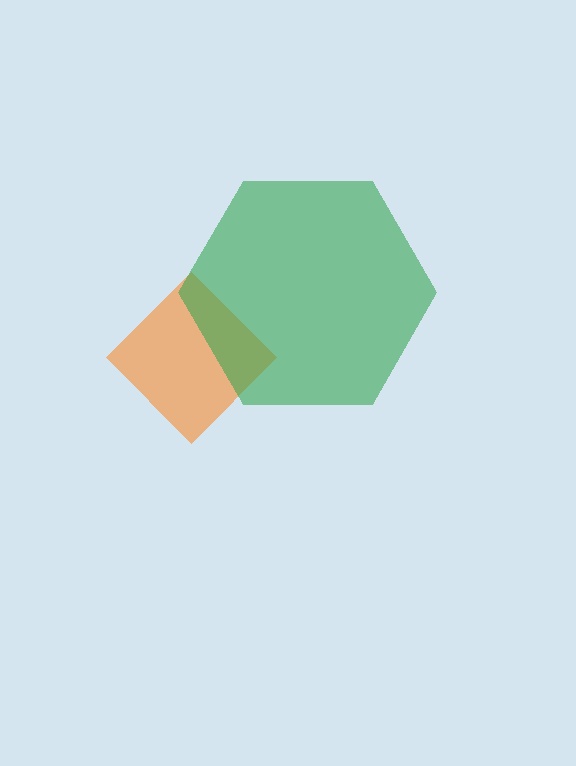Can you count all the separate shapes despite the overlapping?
Yes, there are 2 separate shapes.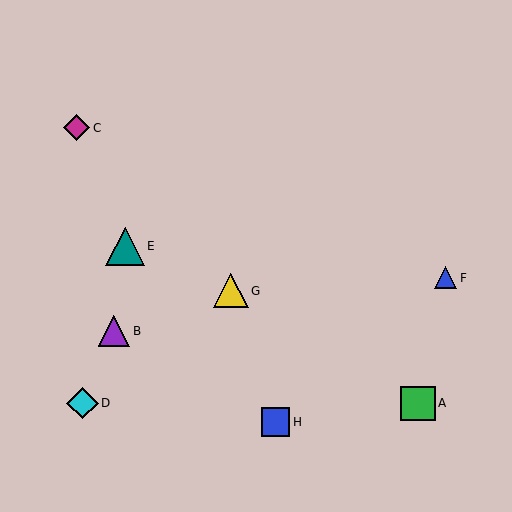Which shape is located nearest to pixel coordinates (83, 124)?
The magenta diamond (labeled C) at (77, 128) is nearest to that location.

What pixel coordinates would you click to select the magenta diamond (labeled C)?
Click at (77, 128) to select the magenta diamond C.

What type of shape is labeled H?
Shape H is a blue square.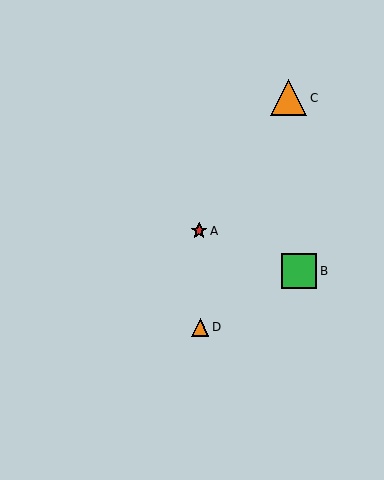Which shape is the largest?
The orange triangle (labeled C) is the largest.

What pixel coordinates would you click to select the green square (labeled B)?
Click at (299, 271) to select the green square B.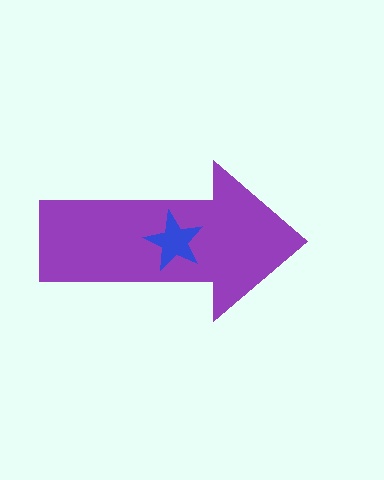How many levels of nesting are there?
2.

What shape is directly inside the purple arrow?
The blue star.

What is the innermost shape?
The blue star.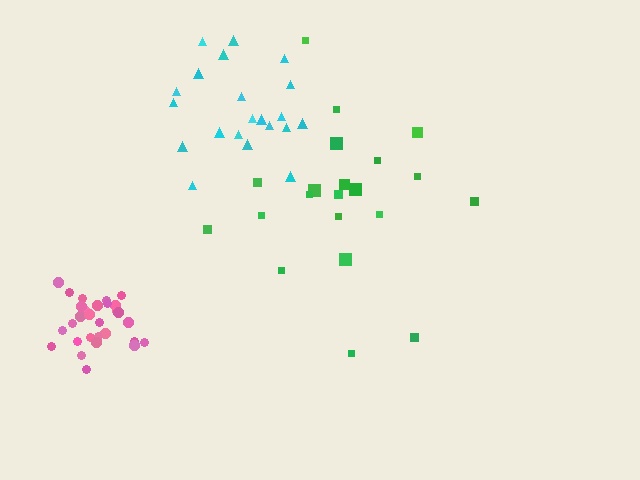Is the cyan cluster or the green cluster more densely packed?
Cyan.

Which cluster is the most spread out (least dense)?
Green.